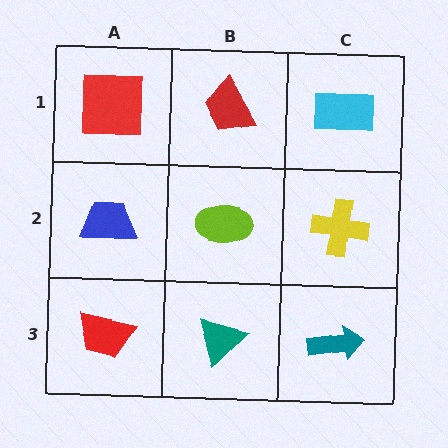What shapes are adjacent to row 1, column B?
A lime ellipse (row 2, column B), a red square (row 1, column A), a cyan rectangle (row 1, column C).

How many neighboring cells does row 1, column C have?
2.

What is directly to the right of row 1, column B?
A cyan rectangle.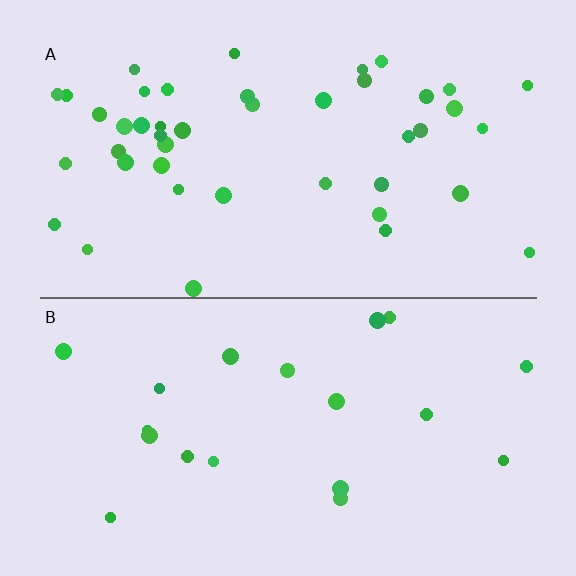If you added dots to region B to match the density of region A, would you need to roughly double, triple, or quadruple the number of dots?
Approximately double.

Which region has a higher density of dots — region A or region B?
A (the top).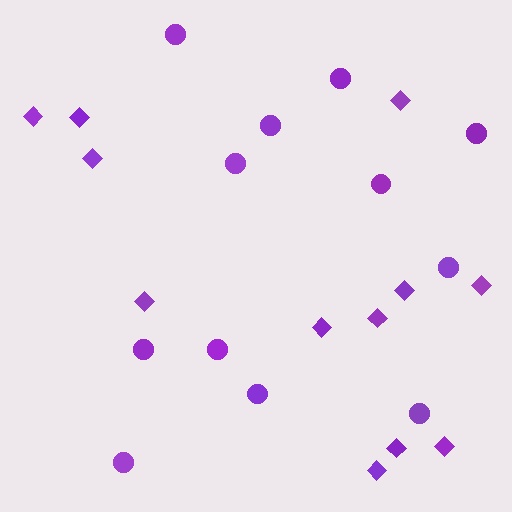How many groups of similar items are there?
There are 2 groups: one group of diamonds (12) and one group of circles (12).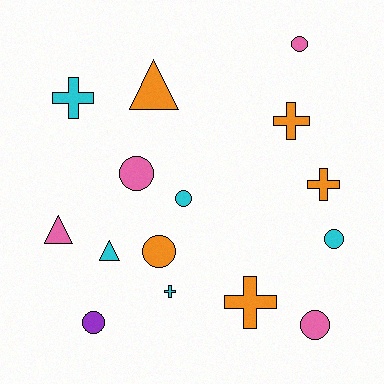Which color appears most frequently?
Orange, with 5 objects.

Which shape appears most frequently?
Circle, with 7 objects.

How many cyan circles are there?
There are 2 cyan circles.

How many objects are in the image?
There are 15 objects.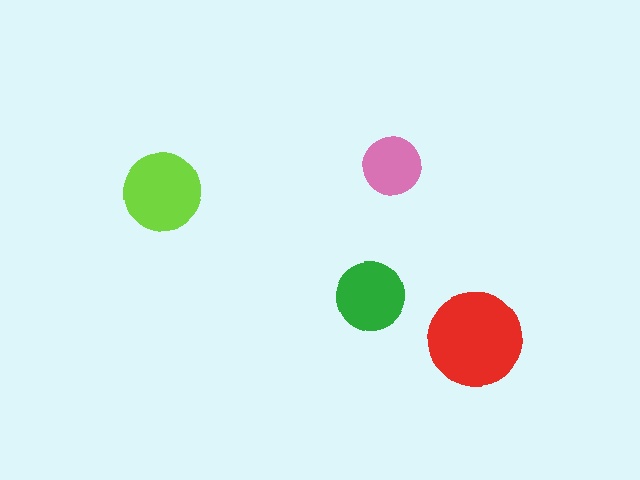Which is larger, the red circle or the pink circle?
The red one.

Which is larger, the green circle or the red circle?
The red one.